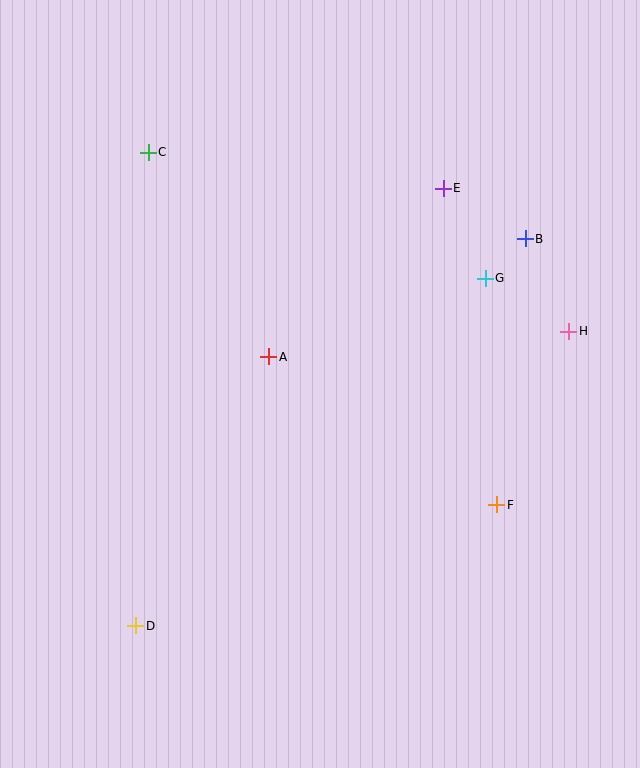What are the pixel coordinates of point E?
Point E is at (443, 188).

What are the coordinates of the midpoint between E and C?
The midpoint between E and C is at (296, 170).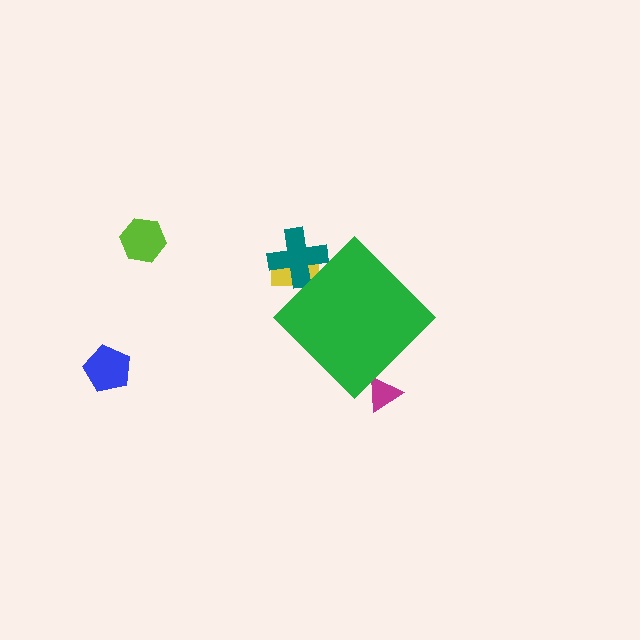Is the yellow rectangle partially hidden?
Yes, the yellow rectangle is partially hidden behind the green diamond.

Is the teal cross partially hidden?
Yes, the teal cross is partially hidden behind the green diamond.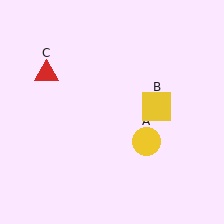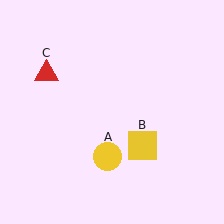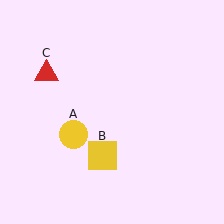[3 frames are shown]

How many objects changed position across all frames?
2 objects changed position: yellow circle (object A), yellow square (object B).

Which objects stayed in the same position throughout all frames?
Red triangle (object C) remained stationary.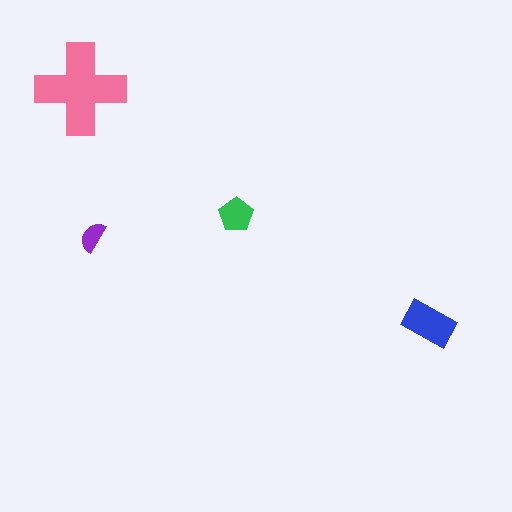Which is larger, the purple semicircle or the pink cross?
The pink cross.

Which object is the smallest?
The purple semicircle.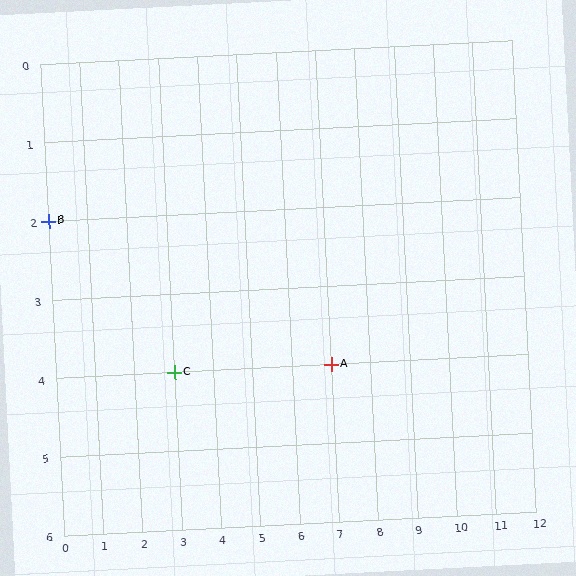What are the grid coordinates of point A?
Point A is at grid coordinates (7, 4).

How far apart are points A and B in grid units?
Points A and B are 7 columns and 2 rows apart (about 7.3 grid units diagonally).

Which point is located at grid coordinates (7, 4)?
Point A is at (7, 4).